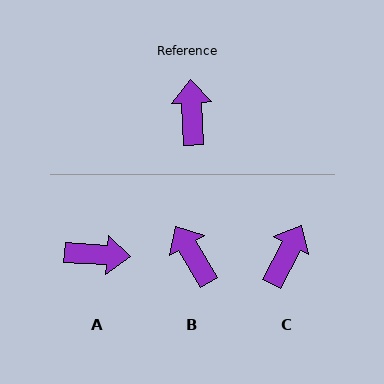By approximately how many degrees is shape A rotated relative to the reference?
Approximately 96 degrees clockwise.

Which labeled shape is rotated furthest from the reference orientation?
A, about 96 degrees away.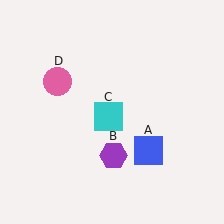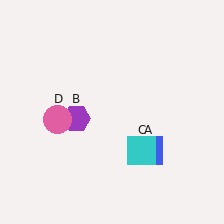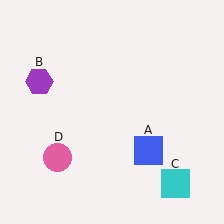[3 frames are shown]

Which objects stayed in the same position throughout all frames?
Blue square (object A) remained stationary.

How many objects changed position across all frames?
3 objects changed position: purple hexagon (object B), cyan square (object C), pink circle (object D).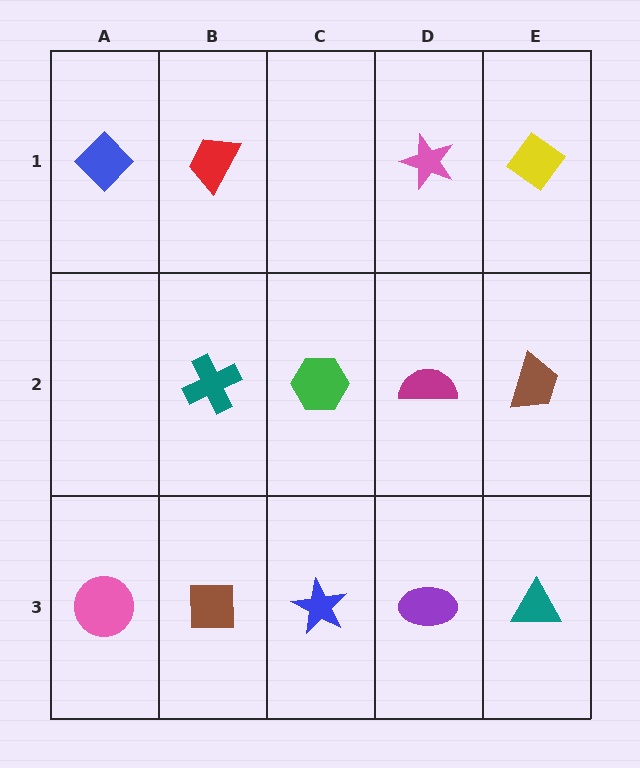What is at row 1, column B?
A red trapezoid.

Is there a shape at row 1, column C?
No, that cell is empty.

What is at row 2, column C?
A green hexagon.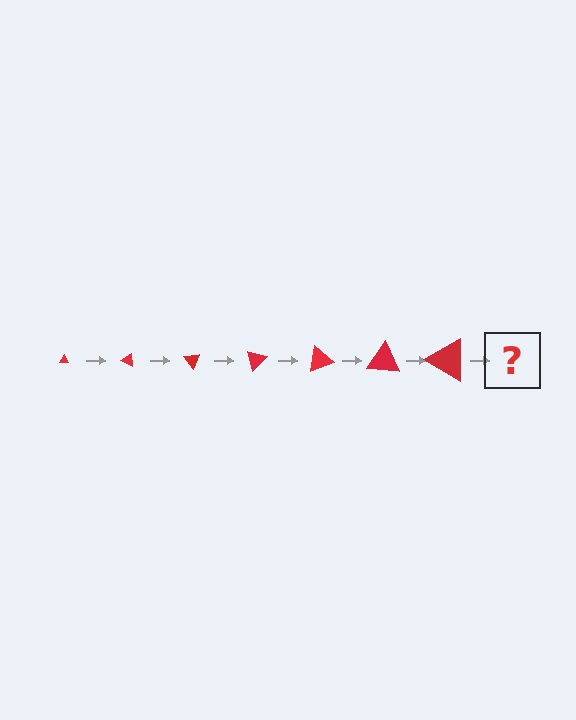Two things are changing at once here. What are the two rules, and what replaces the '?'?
The two rules are that the triangle grows larger each step and it rotates 25 degrees each step. The '?' should be a triangle, larger than the previous one and rotated 175 degrees from the start.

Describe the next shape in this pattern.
It should be a triangle, larger than the previous one and rotated 175 degrees from the start.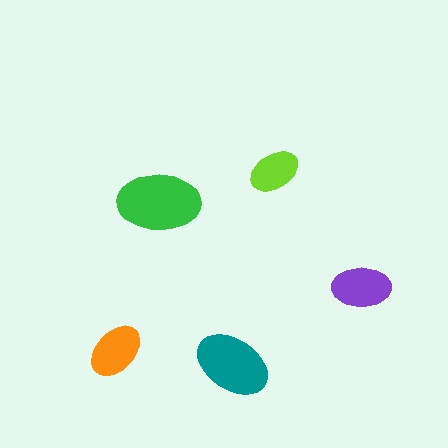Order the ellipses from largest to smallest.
the green one, the teal one, the purple one, the orange one, the lime one.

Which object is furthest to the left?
The orange ellipse is leftmost.